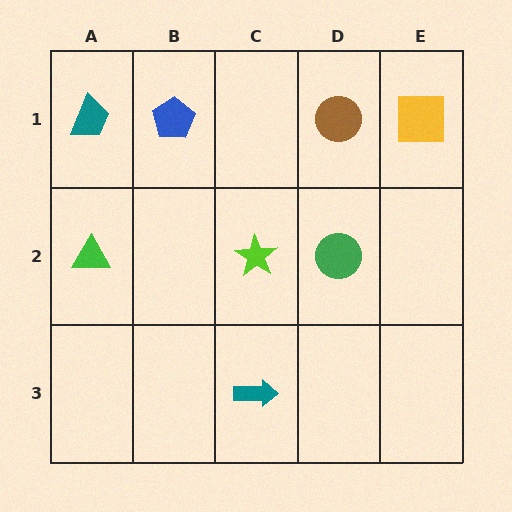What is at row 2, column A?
A green triangle.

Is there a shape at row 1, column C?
No, that cell is empty.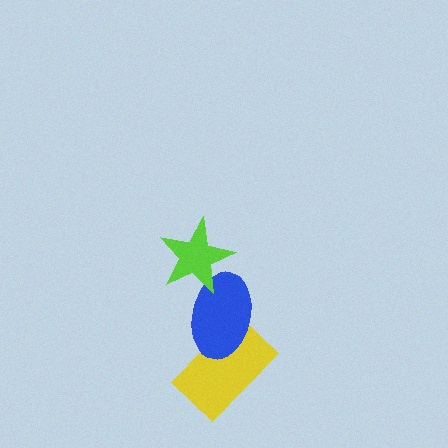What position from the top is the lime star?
The lime star is 1st from the top.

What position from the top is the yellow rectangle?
The yellow rectangle is 3rd from the top.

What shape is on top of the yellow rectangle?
The blue ellipse is on top of the yellow rectangle.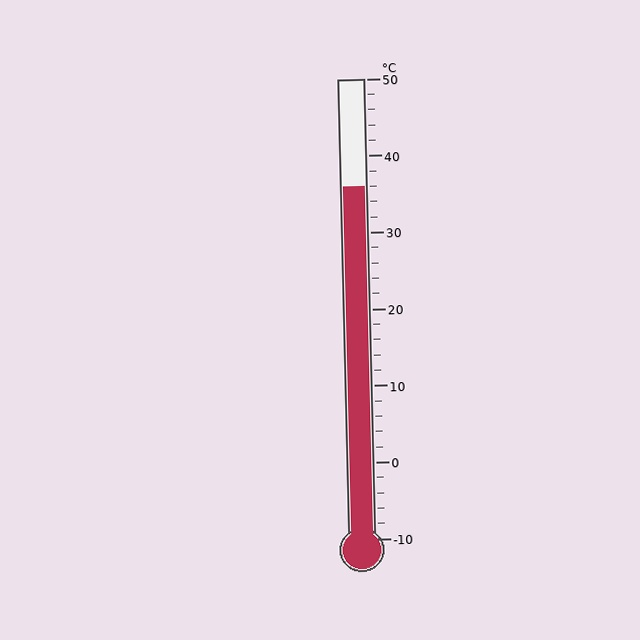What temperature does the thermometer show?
The thermometer shows approximately 36°C.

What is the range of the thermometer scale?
The thermometer scale ranges from -10°C to 50°C.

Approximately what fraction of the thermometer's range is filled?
The thermometer is filled to approximately 75% of its range.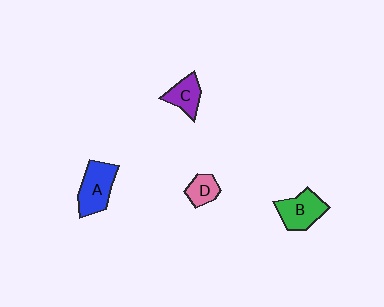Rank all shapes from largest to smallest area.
From largest to smallest: A (blue), B (green), C (purple), D (pink).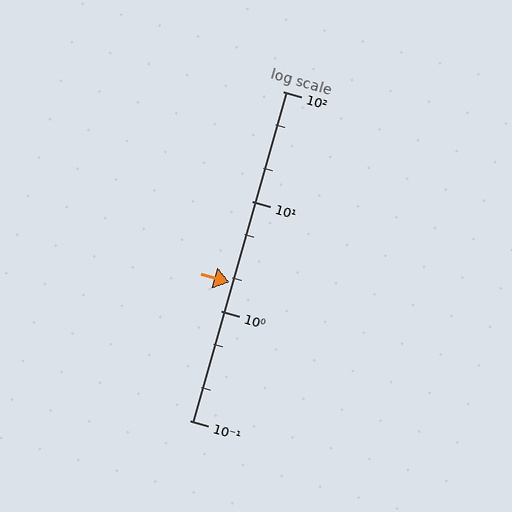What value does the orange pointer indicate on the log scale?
The pointer indicates approximately 1.8.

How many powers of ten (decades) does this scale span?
The scale spans 3 decades, from 0.1 to 100.